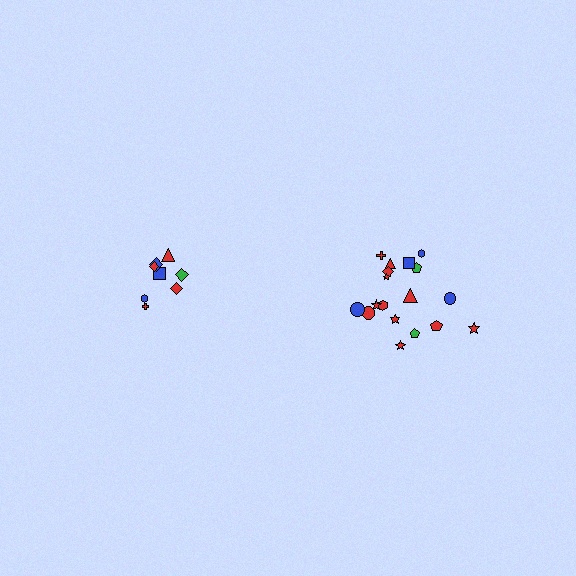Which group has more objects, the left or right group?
The right group.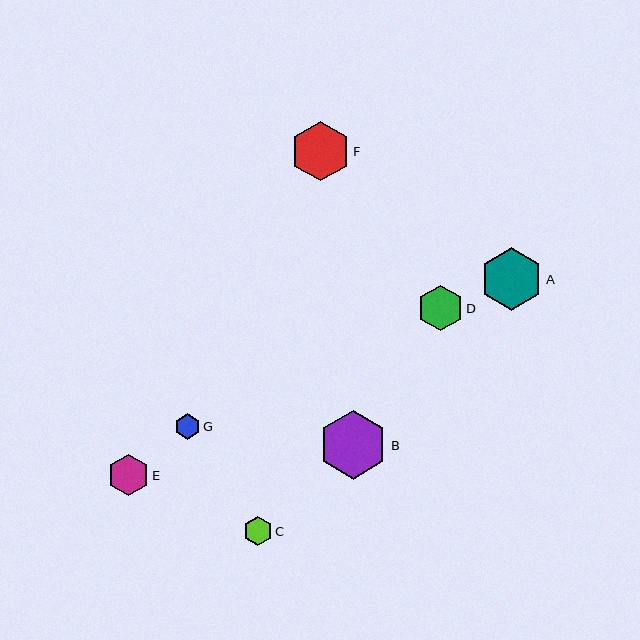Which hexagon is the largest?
Hexagon B is the largest with a size of approximately 69 pixels.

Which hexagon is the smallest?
Hexagon G is the smallest with a size of approximately 25 pixels.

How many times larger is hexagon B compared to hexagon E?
Hexagon B is approximately 1.7 times the size of hexagon E.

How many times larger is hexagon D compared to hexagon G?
Hexagon D is approximately 1.8 times the size of hexagon G.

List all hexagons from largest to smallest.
From largest to smallest: B, A, F, D, E, C, G.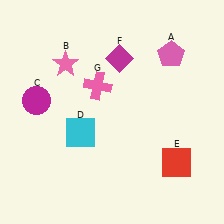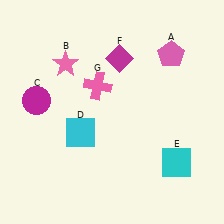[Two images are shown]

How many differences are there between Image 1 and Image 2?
There is 1 difference between the two images.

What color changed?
The square (E) changed from red in Image 1 to cyan in Image 2.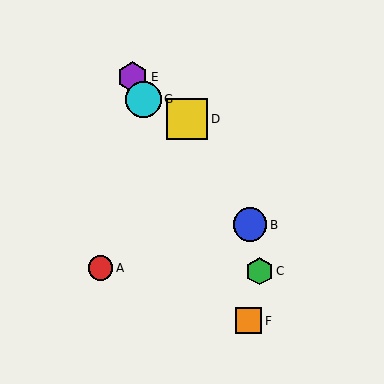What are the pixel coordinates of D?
Object D is at (187, 119).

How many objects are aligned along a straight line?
3 objects (E, F, G) are aligned along a straight line.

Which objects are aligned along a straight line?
Objects E, F, G are aligned along a straight line.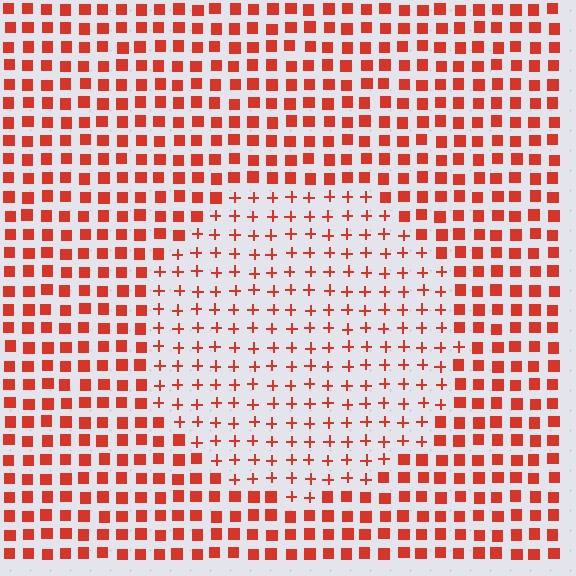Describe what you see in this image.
The image is filled with small red elements arranged in a uniform grid. A circle-shaped region contains plus signs, while the surrounding area contains squares. The boundary is defined purely by the change in element shape.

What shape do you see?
I see a circle.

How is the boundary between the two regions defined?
The boundary is defined by a change in element shape: plus signs inside vs. squares outside. All elements share the same color and spacing.